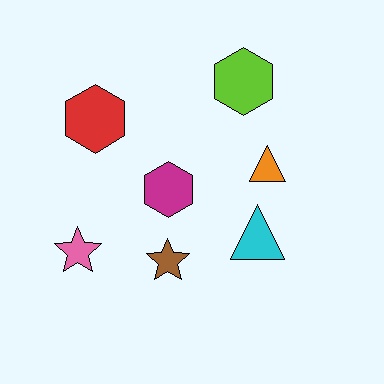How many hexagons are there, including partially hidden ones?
There are 3 hexagons.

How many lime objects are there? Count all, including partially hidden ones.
There is 1 lime object.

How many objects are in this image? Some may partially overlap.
There are 7 objects.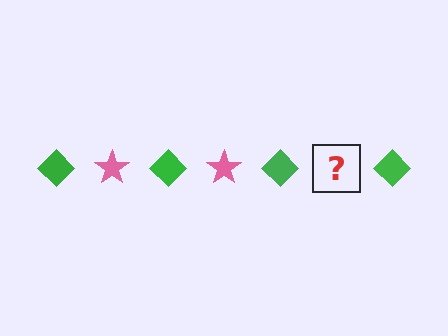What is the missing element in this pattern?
The missing element is a pink star.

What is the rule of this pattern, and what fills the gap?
The rule is that the pattern alternates between green diamond and pink star. The gap should be filled with a pink star.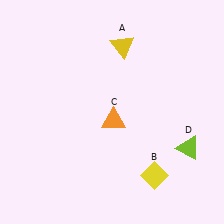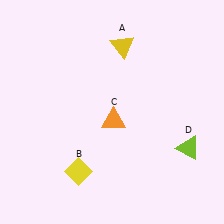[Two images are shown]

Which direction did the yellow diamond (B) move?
The yellow diamond (B) moved left.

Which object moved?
The yellow diamond (B) moved left.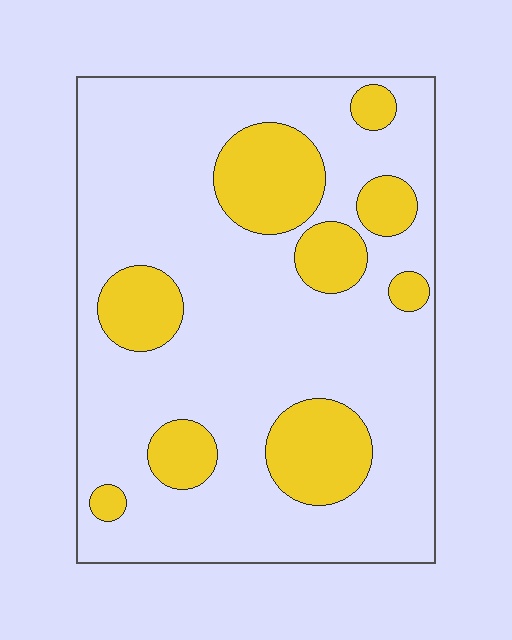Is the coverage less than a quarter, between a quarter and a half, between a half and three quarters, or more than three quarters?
Less than a quarter.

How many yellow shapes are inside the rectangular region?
9.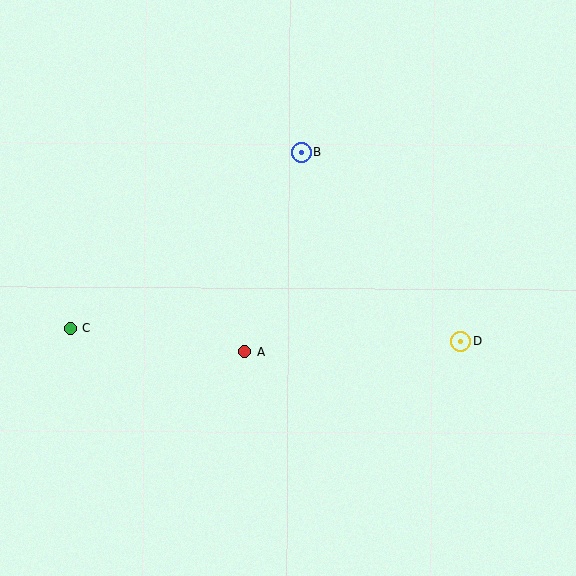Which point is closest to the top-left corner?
Point C is closest to the top-left corner.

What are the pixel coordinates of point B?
Point B is at (301, 152).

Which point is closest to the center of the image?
Point A at (244, 352) is closest to the center.